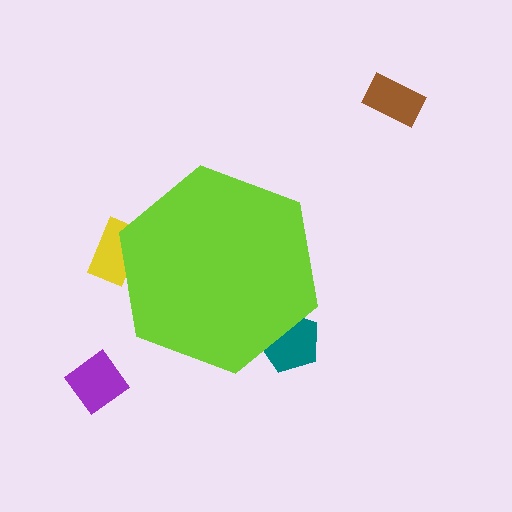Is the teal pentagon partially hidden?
Yes, the teal pentagon is partially hidden behind the lime hexagon.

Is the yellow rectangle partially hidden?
Yes, the yellow rectangle is partially hidden behind the lime hexagon.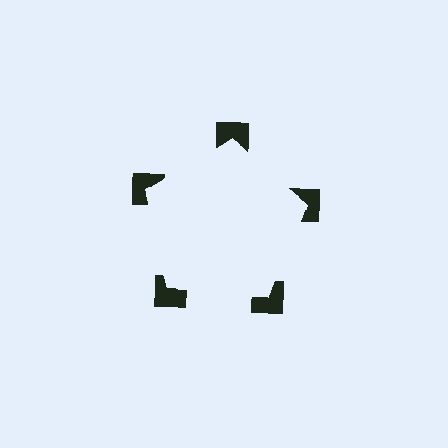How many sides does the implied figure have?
5 sides.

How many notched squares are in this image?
There are 5 — one at each vertex of the illusory pentagon.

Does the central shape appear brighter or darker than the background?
It typically appears slightly brighter than the background, even though no actual brightness change is drawn.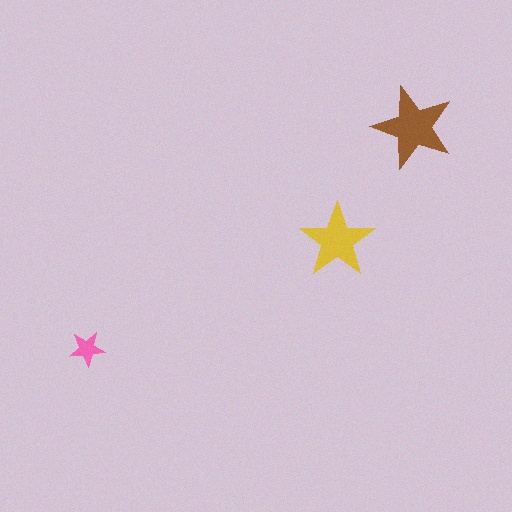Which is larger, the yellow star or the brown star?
The brown one.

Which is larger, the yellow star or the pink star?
The yellow one.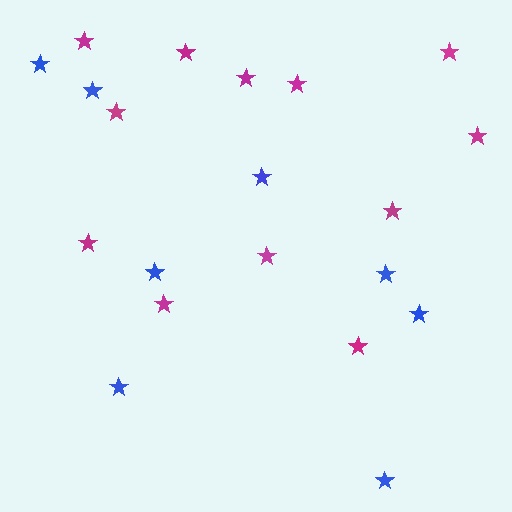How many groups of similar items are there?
There are 2 groups: one group of magenta stars (12) and one group of blue stars (8).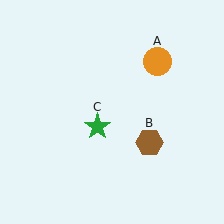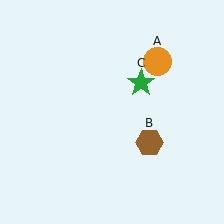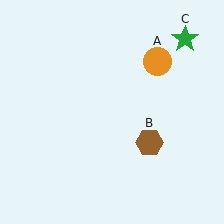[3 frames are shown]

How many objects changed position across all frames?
1 object changed position: green star (object C).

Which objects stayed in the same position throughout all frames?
Orange circle (object A) and brown hexagon (object B) remained stationary.